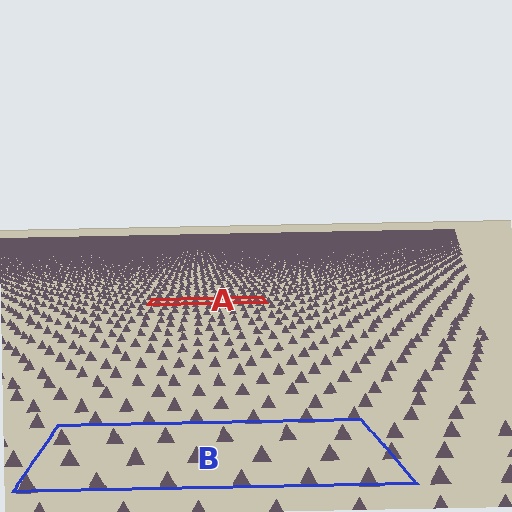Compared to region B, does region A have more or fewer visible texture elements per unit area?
Region A has more texture elements per unit area — they are packed more densely because it is farther away.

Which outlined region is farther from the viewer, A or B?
Region A is farther from the viewer — the texture elements inside it appear smaller and more densely packed.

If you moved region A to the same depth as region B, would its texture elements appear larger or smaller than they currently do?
They would appear larger. At a closer depth, the same texture elements are projected at a bigger on-screen size.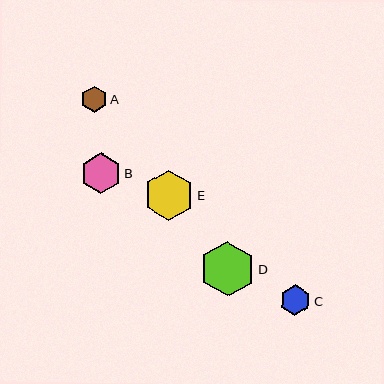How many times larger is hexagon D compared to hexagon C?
Hexagon D is approximately 1.8 times the size of hexagon C.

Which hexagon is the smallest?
Hexagon A is the smallest with a size of approximately 26 pixels.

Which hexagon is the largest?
Hexagon D is the largest with a size of approximately 55 pixels.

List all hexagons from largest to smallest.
From largest to smallest: D, E, B, C, A.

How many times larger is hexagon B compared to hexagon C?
Hexagon B is approximately 1.3 times the size of hexagon C.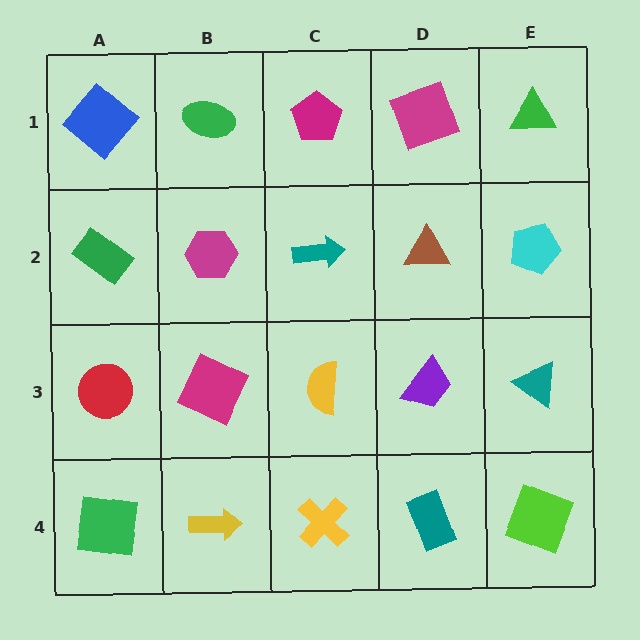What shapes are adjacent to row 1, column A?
A green rectangle (row 2, column A), a green ellipse (row 1, column B).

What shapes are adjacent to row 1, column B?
A magenta hexagon (row 2, column B), a blue diamond (row 1, column A), a magenta pentagon (row 1, column C).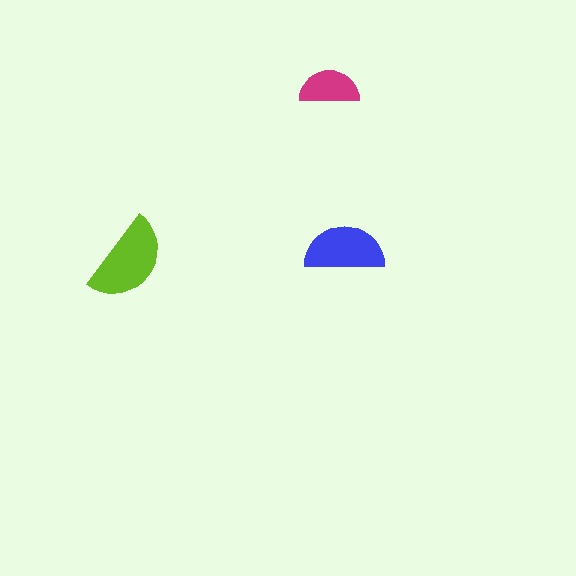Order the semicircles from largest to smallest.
the lime one, the blue one, the magenta one.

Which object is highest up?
The magenta semicircle is topmost.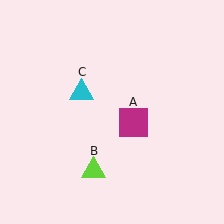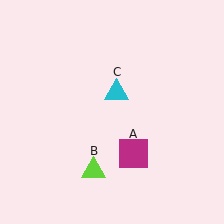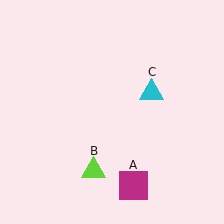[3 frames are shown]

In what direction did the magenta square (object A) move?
The magenta square (object A) moved down.